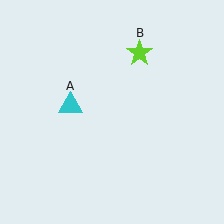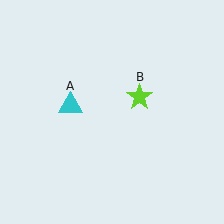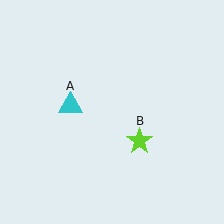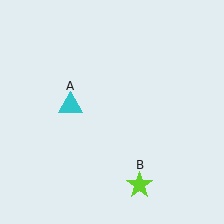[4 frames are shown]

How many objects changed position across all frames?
1 object changed position: lime star (object B).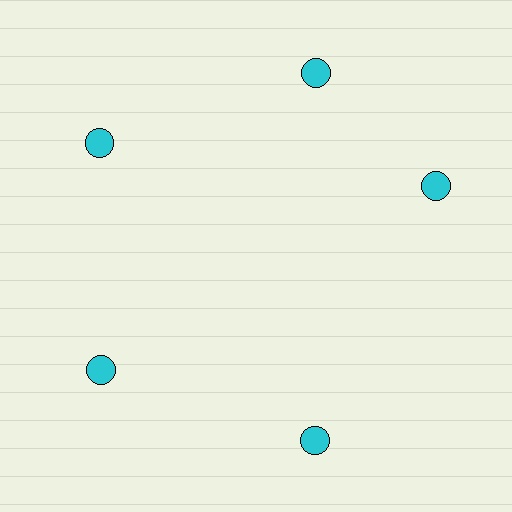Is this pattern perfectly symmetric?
No. The 5 cyan circles are arranged in a ring, but one element near the 3 o'clock position is rotated out of alignment along the ring, breaking the 5-fold rotational symmetry.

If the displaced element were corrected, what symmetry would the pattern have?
It would have 5-fold rotational symmetry — the pattern would map onto itself every 72 degrees.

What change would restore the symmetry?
The symmetry would be restored by rotating it back into even spacing with its neighbors so that all 5 circles sit at equal angles and equal distance from the center.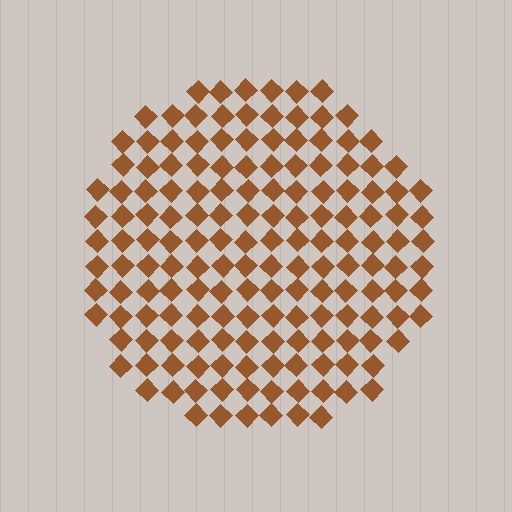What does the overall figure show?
The overall figure shows a circle.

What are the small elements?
The small elements are diamonds.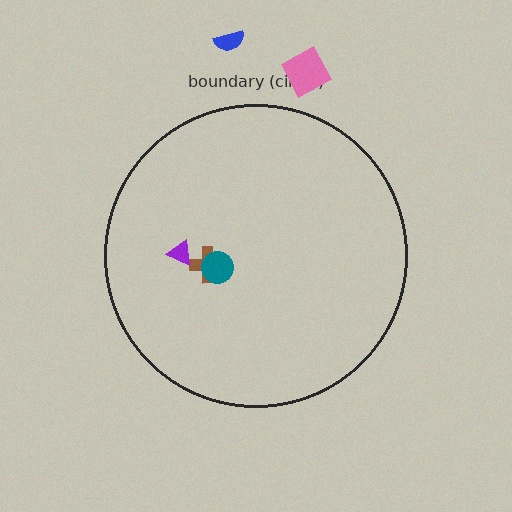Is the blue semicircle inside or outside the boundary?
Outside.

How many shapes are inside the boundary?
3 inside, 2 outside.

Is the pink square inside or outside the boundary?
Outside.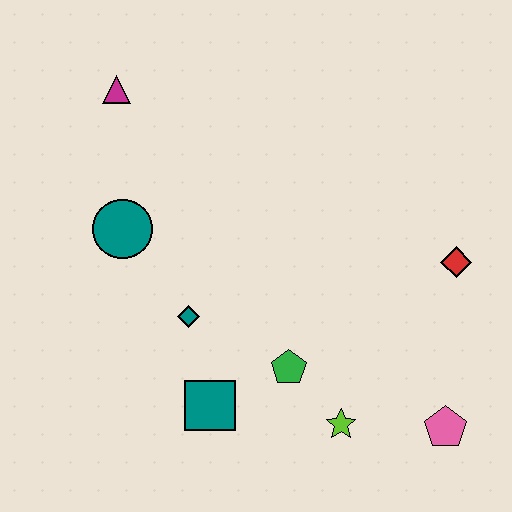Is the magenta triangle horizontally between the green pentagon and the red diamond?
No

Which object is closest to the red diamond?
The pink pentagon is closest to the red diamond.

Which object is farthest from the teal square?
The magenta triangle is farthest from the teal square.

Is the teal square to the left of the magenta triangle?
No